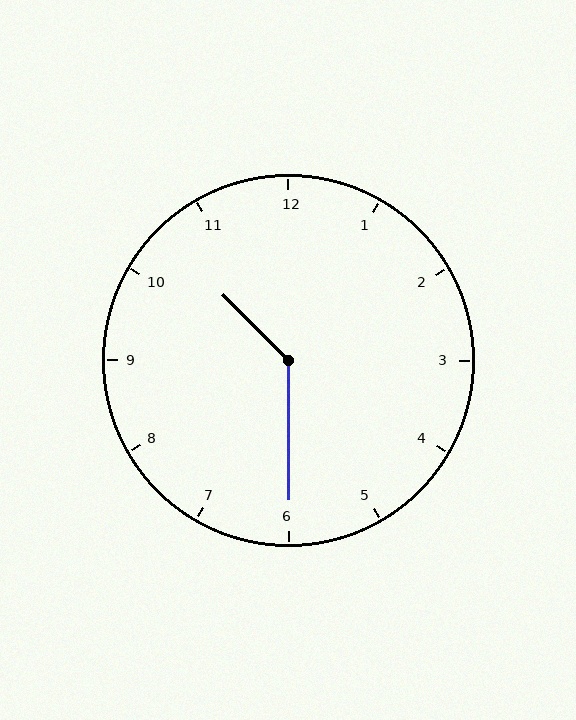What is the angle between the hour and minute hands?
Approximately 135 degrees.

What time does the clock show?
10:30.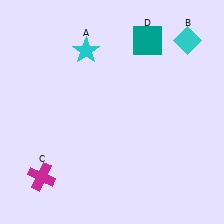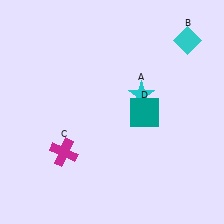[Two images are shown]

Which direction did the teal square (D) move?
The teal square (D) moved down.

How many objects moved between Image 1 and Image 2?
3 objects moved between the two images.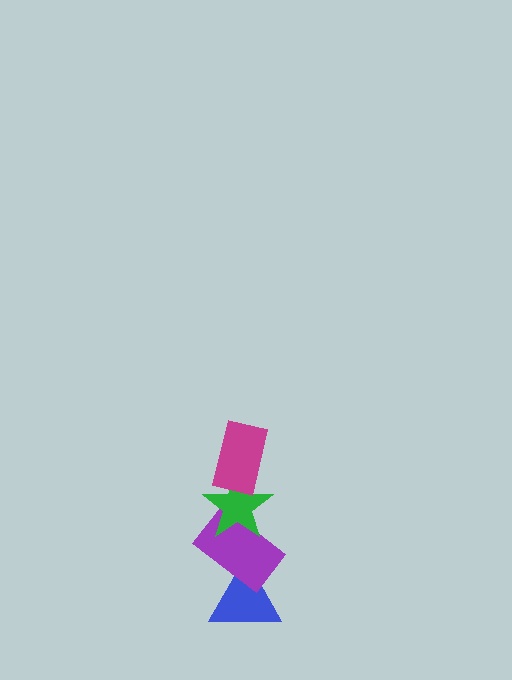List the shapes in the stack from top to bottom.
From top to bottom: the magenta rectangle, the green star, the purple rectangle, the blue triangle.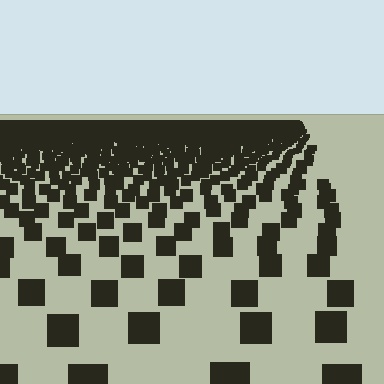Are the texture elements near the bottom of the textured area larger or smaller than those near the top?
Larger. Near the bottom, elements are closer to the viewer and appear at a bigger on-screen size.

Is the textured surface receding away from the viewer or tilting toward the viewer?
The surface is receding away from the viewer. Texture elements get smaller and denser toward the top.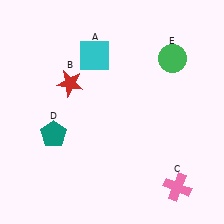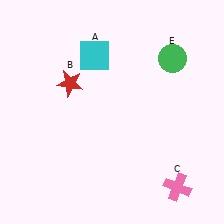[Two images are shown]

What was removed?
The teal pentagon (D) was removed in Image 2.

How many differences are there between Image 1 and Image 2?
There is 1 difference between the two images.